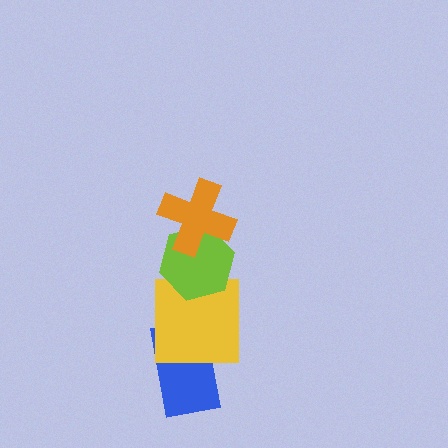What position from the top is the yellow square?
The yellow square is 3rd from the top.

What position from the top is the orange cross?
The orange cross is 1st from the top.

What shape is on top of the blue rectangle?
The yellow square is on top of the blue rectangle.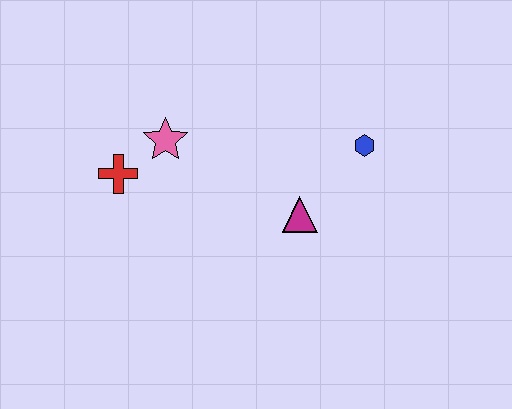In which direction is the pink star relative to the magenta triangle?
The pink star is to the left of the magenta triangle.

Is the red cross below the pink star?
Yes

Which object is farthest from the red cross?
The blue hexagon is farthest from the red cross.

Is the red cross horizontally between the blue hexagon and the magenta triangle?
No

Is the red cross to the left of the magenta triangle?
Yes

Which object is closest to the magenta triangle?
The blue hexagon is closest to the magenta triangle.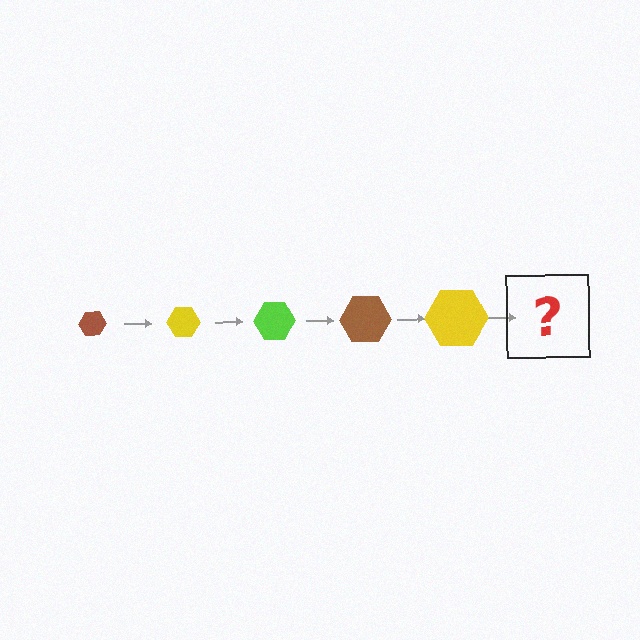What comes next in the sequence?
The next element should be a lime hexagon, larger than the previous one.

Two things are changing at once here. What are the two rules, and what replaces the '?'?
The two rules are that the hexagon grows larger each step and the color cycles through brown, yellow, and lime. The '?' should be a lime hexagon, larger than the previous one.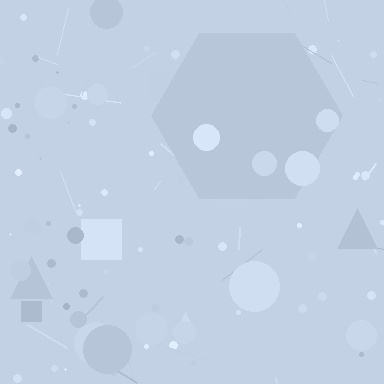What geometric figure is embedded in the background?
A hexagon is embedded in the background.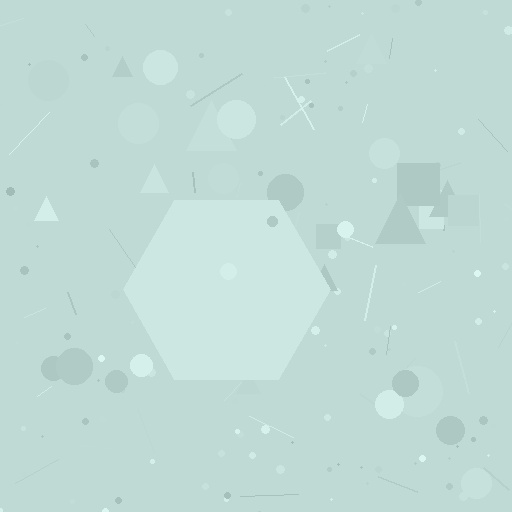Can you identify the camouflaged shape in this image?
The camouflaged shape is a hexagon.